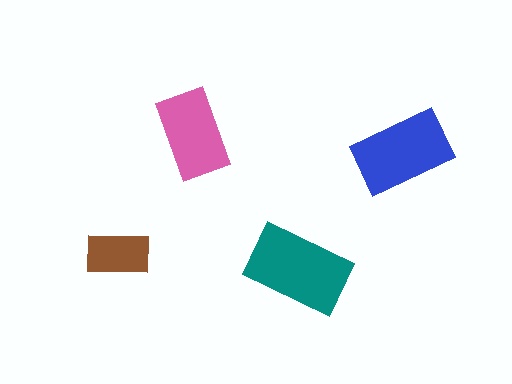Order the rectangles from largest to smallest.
the teal one, the blue one, the pink one, the brown one.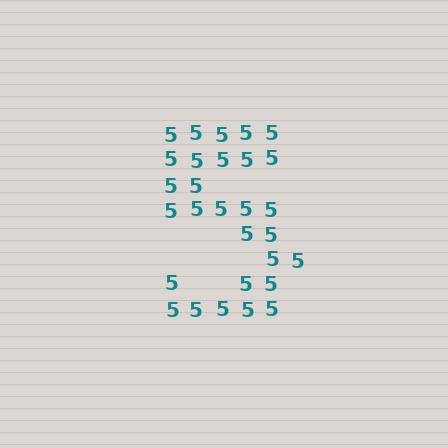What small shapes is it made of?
It is made of small digit 5's.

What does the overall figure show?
The overall figure shows the digit 5.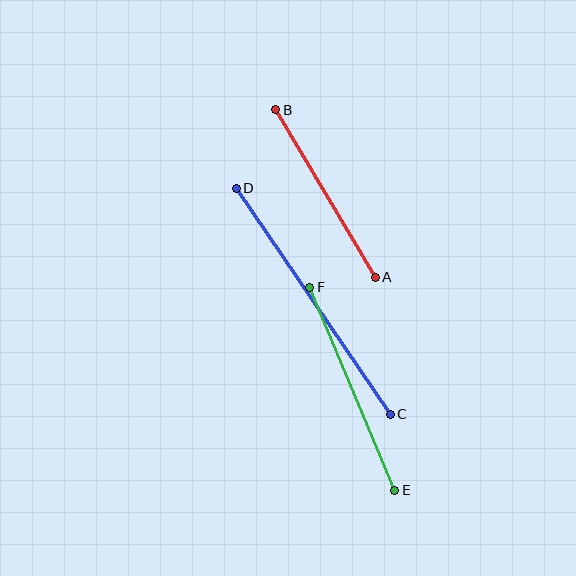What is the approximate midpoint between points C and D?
The midpoint is at approximately (313, 301) pixels.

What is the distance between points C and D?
The distance is approximately 273 pixels.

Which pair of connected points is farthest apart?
Points C and D are farthest apart.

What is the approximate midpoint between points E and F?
The midpoint is at approximately (352, 389) pixels.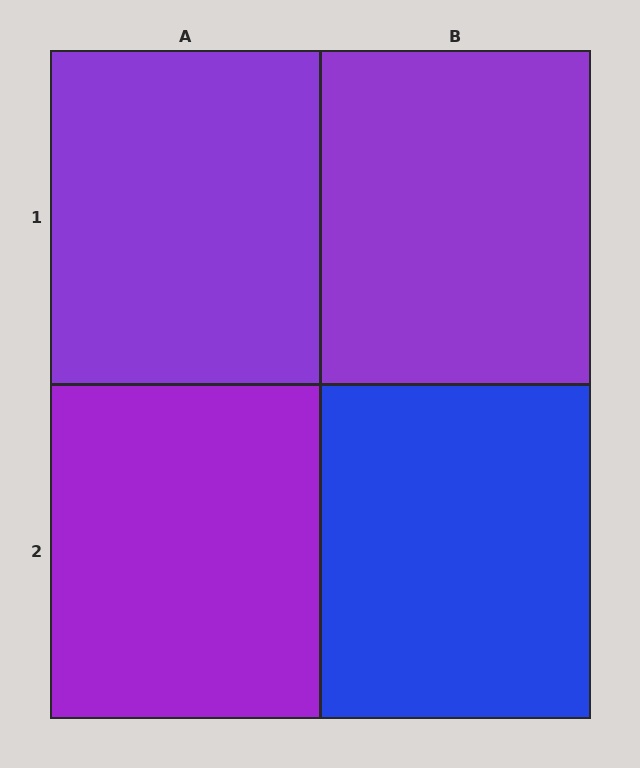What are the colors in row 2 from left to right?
Purple, blue.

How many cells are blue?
1 cell is blue.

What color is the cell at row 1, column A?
Purple.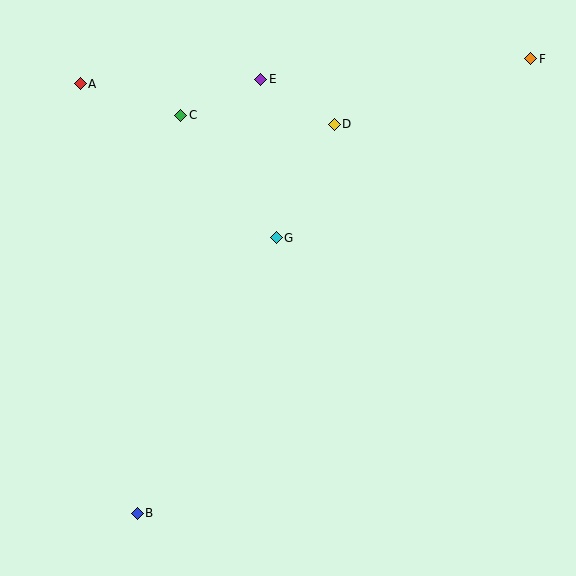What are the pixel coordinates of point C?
Point C is at (181, 115).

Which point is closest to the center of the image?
Point G at (276, 238) is closest to the center.